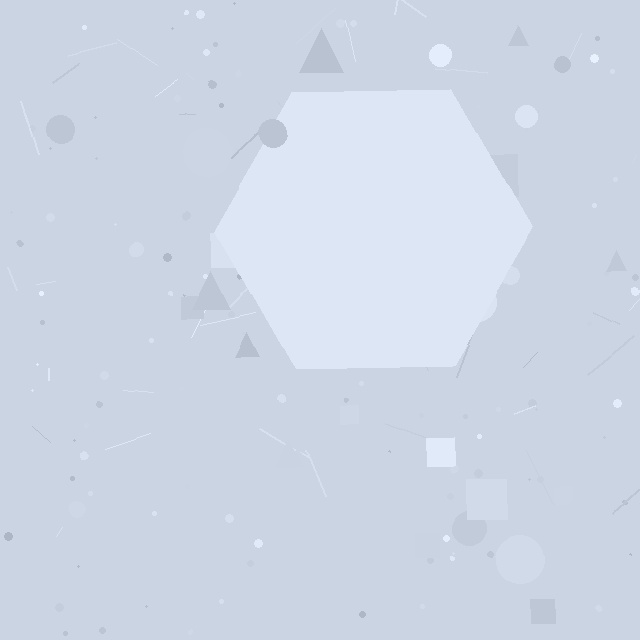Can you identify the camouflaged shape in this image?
The camouflaged shape is a hexagon.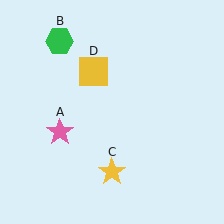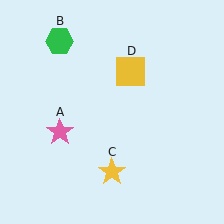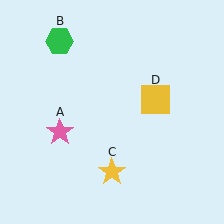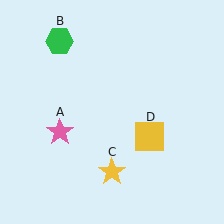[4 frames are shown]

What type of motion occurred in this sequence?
The yellow square (object D) rotated clockwise around the center of the scene.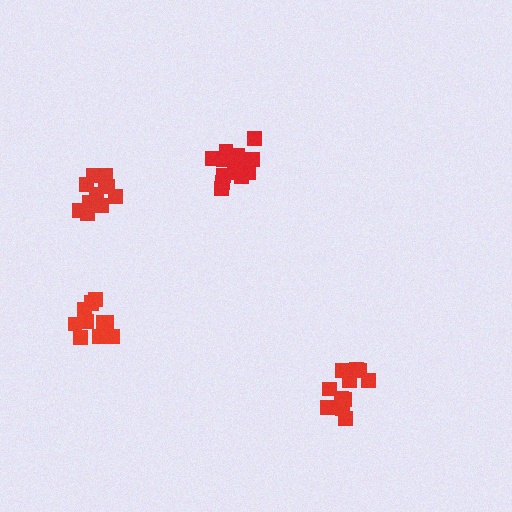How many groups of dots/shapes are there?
There are 4 groups.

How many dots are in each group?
Group 1: 14 dots, Group 2: 11 dots, Group 3: 12 dots, Group 4: 11 dots (48 total).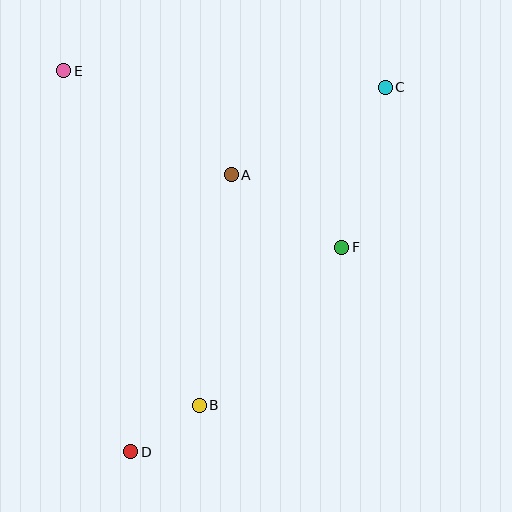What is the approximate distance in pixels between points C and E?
The distance between C and E is approximately 322 pixels.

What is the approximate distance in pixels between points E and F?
The distance between E and F is approximately 329 pixels.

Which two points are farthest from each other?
Points C and D are farthest from each other.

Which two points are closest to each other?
Points B and D are closest to each other.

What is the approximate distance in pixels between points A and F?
The distance between A and F is approximately 132 pixels.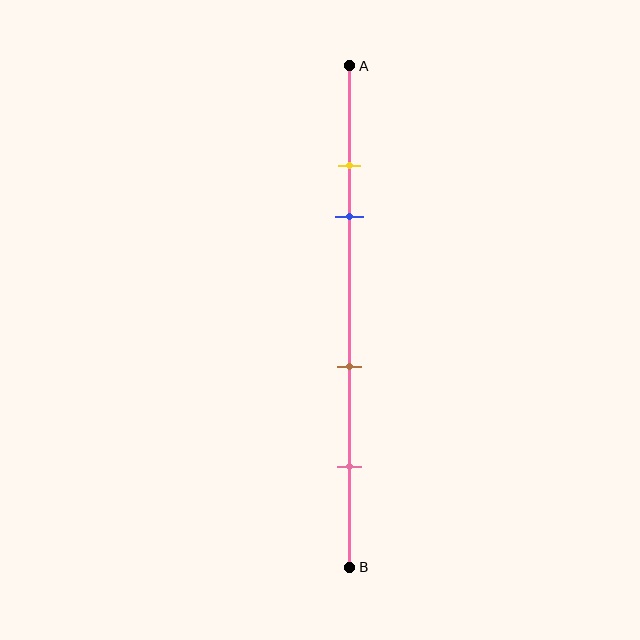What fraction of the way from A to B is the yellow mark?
The yellow mark is approximately 20% (0.2) of the way from A to B.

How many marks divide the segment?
There are 4 marks dividing the segment.